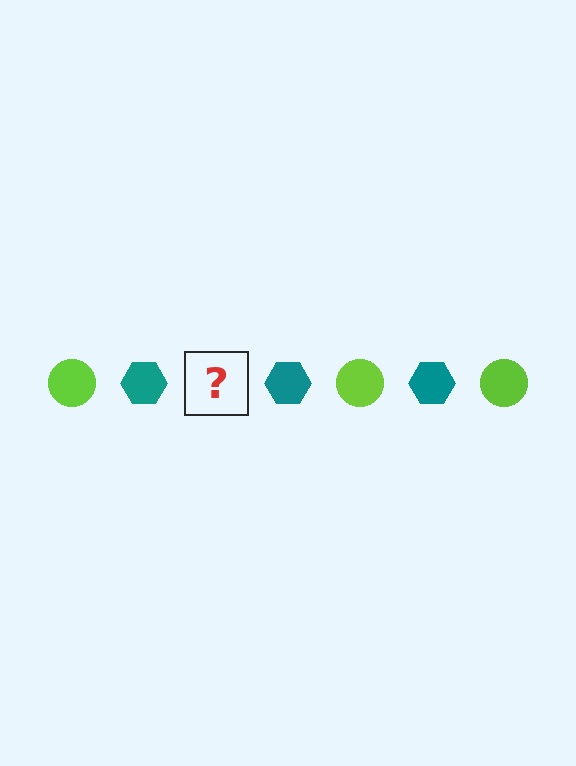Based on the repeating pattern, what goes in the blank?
The blank should be a lime circle.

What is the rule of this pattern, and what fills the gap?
The rule is that the pattern alternates between lime circle and teal hexagon. The gap should be filled with a lime circle.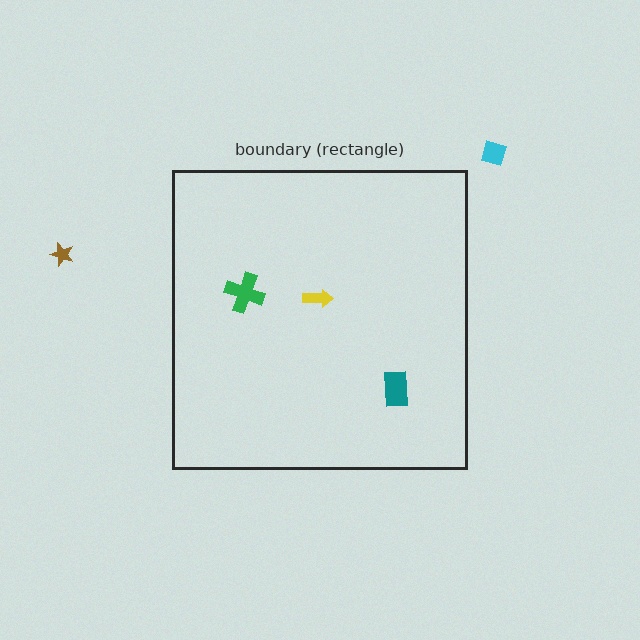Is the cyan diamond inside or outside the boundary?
Outside.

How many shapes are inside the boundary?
3 inside, 2 outside.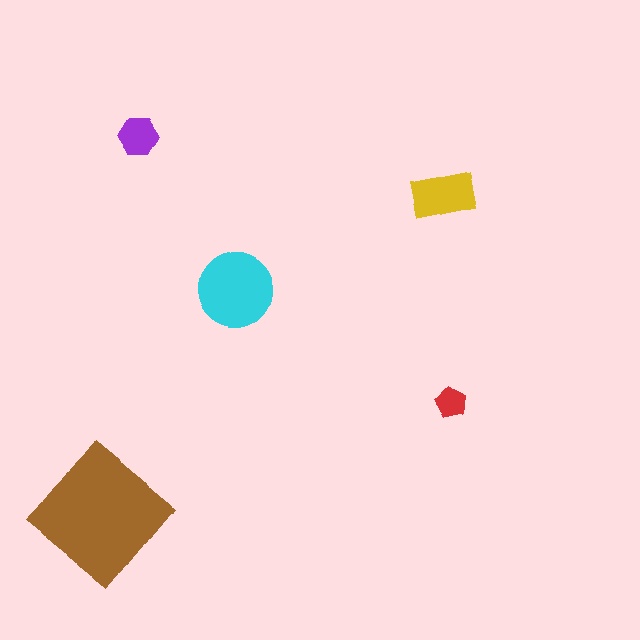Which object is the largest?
The brown diamond.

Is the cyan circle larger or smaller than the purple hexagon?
Larger.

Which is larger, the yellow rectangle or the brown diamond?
The brown diamond.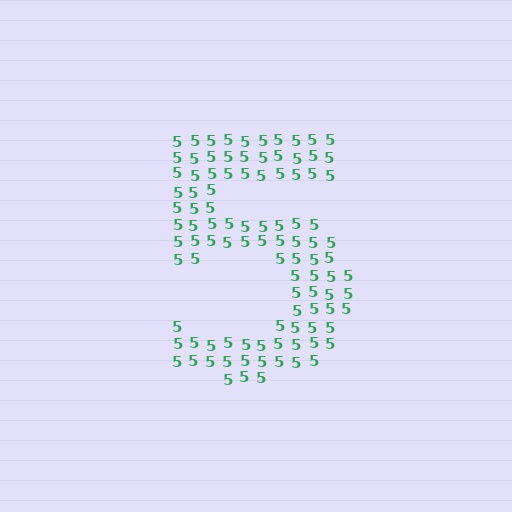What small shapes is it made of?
It is made of small digit 5's.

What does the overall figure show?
The overall figure shows the digit 5.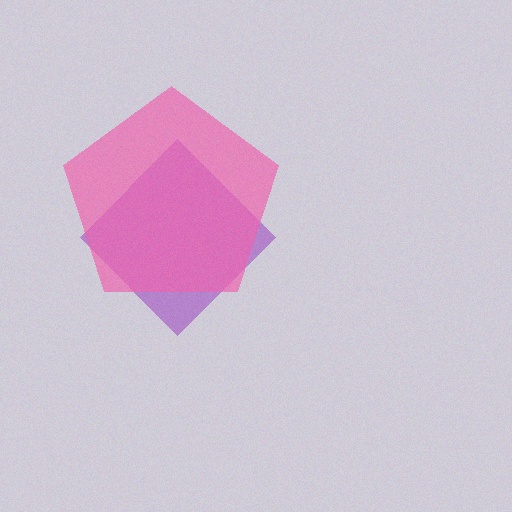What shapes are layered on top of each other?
The layered shapes are: a purple diamond, a pink pentagon.